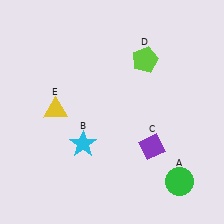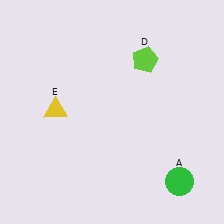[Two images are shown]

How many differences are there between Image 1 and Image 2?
There are 2 differences between the two images.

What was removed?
The purple diamond (C), the cyan star (B) were removed in Image 2.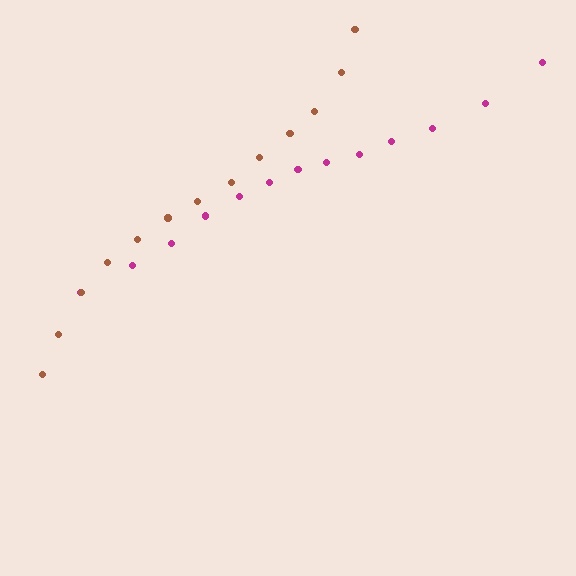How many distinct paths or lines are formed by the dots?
There are 2 distinct paths.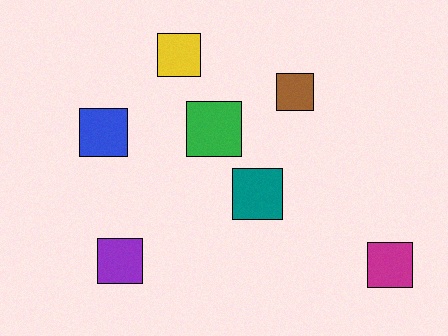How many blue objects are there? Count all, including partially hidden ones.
There is 1 blue object.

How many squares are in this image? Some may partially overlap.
There are 7 squares.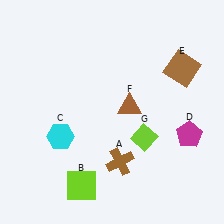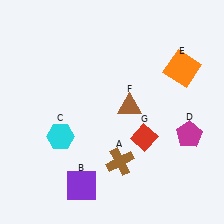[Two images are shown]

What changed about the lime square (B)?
In Image 1, B is lime. In Image 2, it changed to purple.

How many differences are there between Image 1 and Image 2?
There are 3 differences between the two images.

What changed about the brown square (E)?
In Image 1, E is brown. In Image 2, it changed to orange.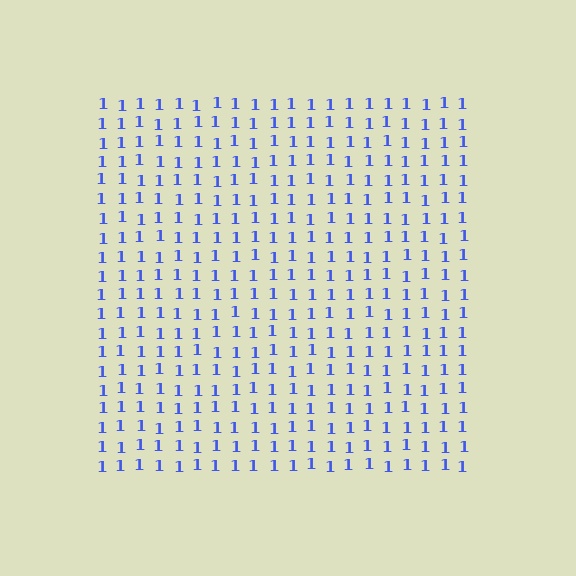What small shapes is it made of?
It is made of small digit 1's.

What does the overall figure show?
The overall figure shows a square.